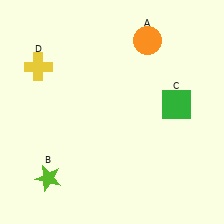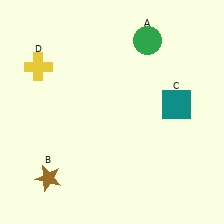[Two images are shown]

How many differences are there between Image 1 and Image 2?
There are 3 differences between the two images.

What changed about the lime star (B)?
In Image 1, B is lime. In Image 2, it changed to brown.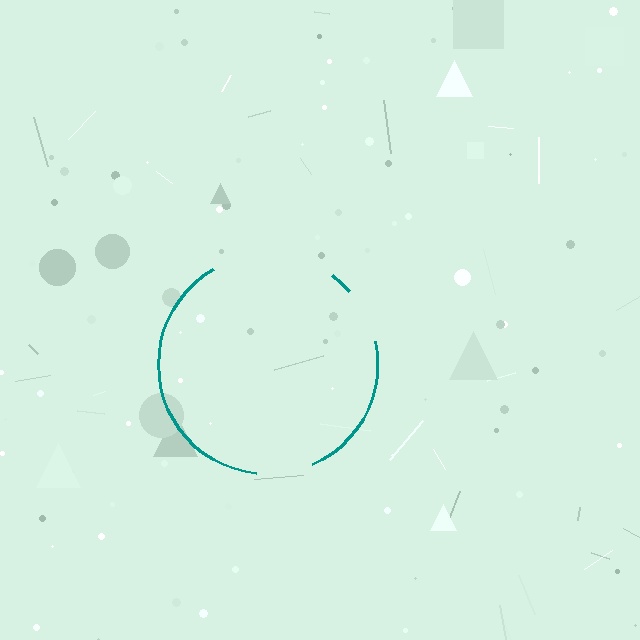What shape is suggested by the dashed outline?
The dashed outline suggests a circle.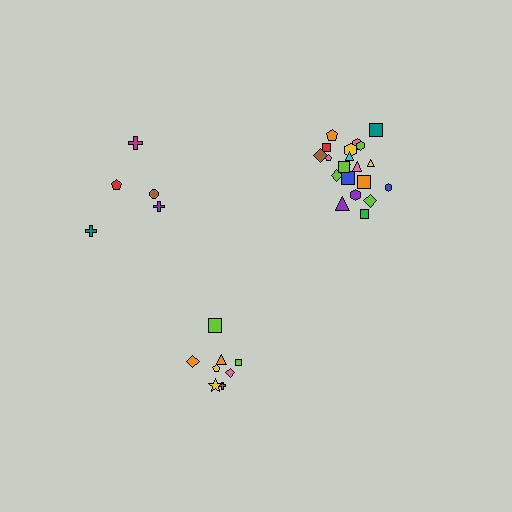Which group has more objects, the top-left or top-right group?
The top-right group.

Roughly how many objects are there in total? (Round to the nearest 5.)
Roughly 35 objects in total.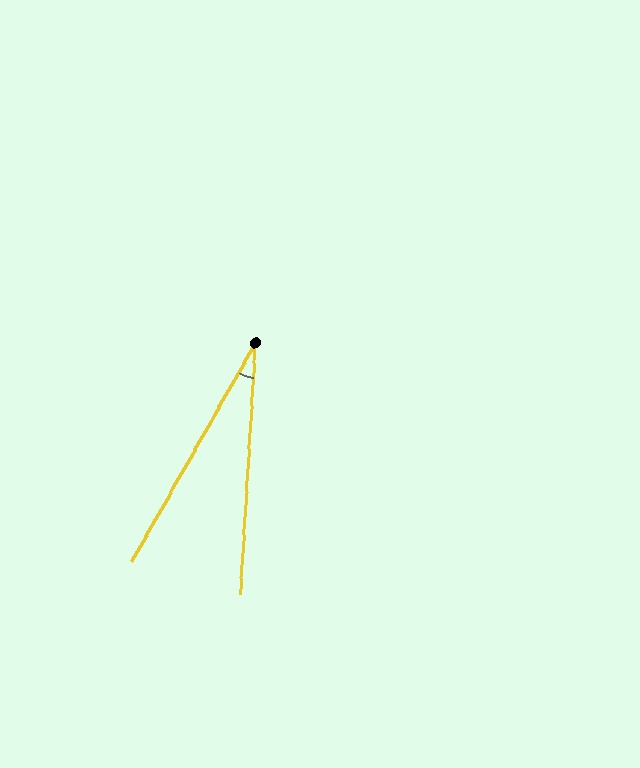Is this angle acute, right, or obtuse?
It is acute.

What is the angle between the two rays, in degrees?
Approximately 26 degrees.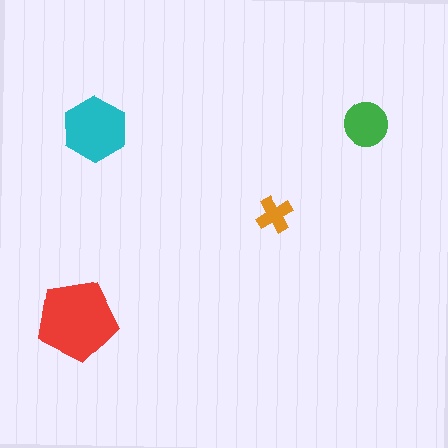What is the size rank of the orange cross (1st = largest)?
4th.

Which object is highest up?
The green circle is topmost.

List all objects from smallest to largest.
The orange cross, the green circle, the cyan hexagon, the red pentagon.